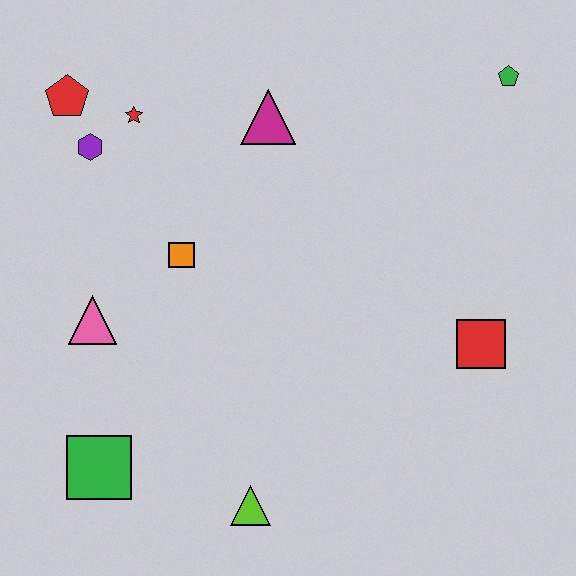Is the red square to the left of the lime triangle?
No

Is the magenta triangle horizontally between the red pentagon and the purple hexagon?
No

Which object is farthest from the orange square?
The green pentagon is farthest from the orange square.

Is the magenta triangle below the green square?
No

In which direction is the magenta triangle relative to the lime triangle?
The magenta triangle is above the lime triangle.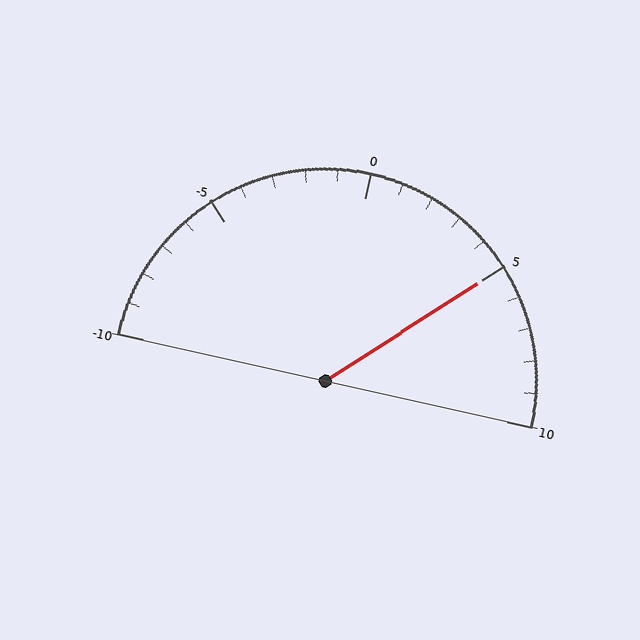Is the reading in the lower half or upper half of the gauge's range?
The reading is in the upper half of the range (-10 to 10).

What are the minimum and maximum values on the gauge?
The gauge ranges from -10 to 10.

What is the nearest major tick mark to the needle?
The nearest major tick mark is 5.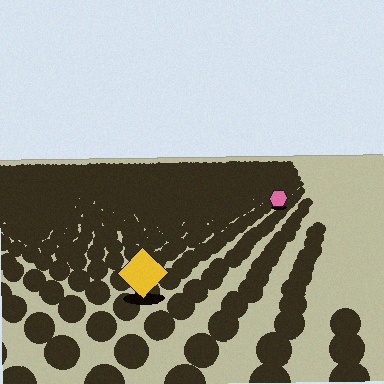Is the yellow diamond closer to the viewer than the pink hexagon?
Yes. The yellow diamond is closer — you can tell from the texture gradient: the ground texture is coarser near it.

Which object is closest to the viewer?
The yellow diamond is closest. The texture marks near it are larger and more spread out.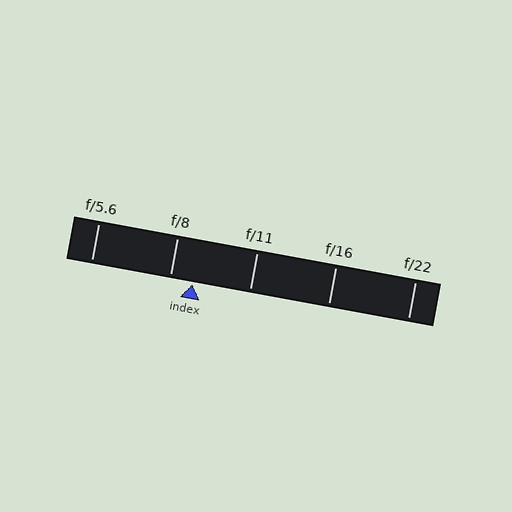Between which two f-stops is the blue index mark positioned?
The index mark is between f/8 and f/11.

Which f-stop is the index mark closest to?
The index mark is closest to f/8.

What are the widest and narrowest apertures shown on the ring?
The widest aperture shown is f/5.6 and the narrowest is f/22.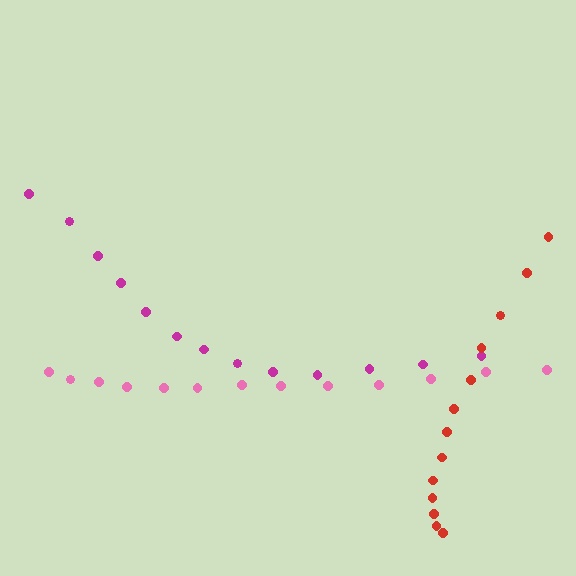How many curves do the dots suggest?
There are 3 distinct paths.